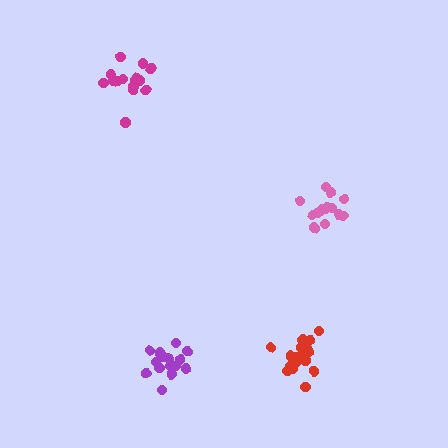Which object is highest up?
The magenta cluster is topmost.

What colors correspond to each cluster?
The clusters are colored: red, pink, magenta, purple.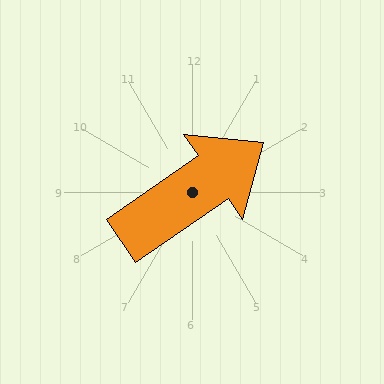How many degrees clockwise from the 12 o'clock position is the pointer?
Approximately 55 degrees.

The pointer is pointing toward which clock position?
Roughly 2 o'clock.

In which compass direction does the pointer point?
Northeast.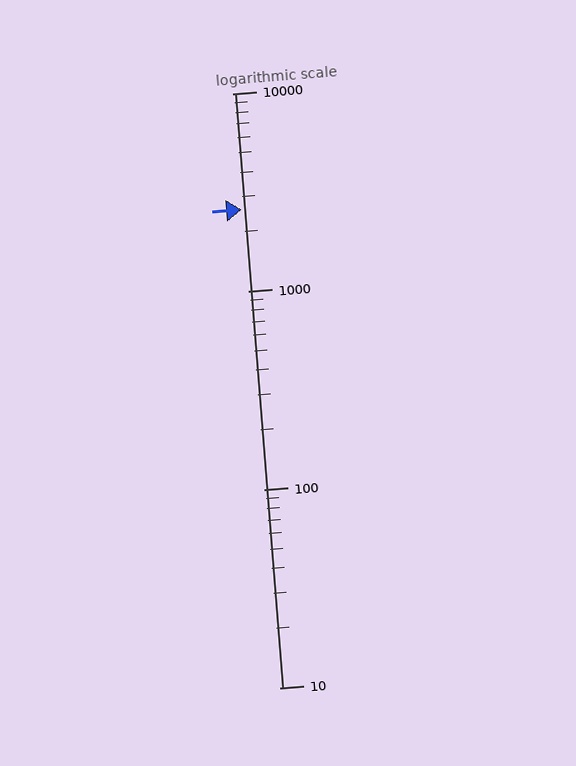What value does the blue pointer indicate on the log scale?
The pointer indicates approximately 2600.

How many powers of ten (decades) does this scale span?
The scale spans 3 decades, from 10 to 10000.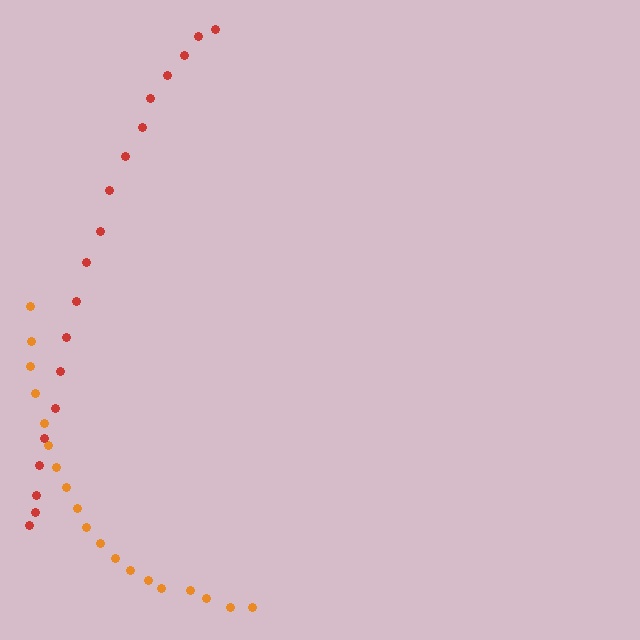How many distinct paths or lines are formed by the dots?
There are 2 distinct paths.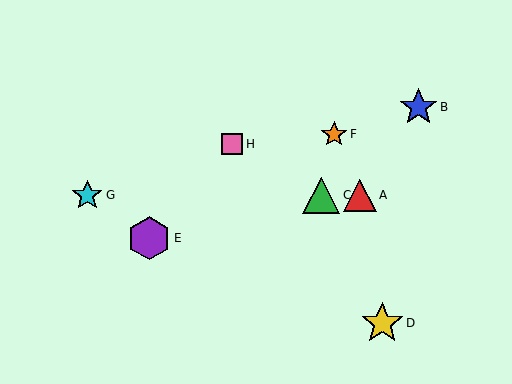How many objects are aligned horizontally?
3 objects (A, C, G) are aligned horizontally.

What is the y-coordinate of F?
Object F is at y≈134.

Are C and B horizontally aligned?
No, C is at y≈195 and B is at y≈107.